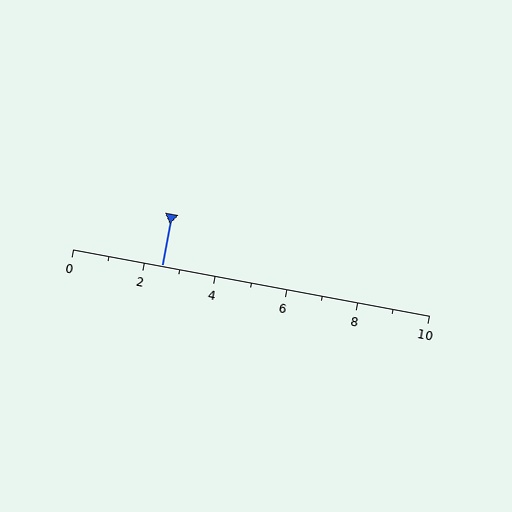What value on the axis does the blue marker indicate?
The marker indicates approximately 2.5.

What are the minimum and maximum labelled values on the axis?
The axis runs from 0 to 10.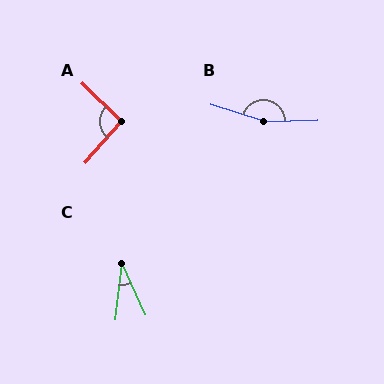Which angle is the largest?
B, at approximately 162 degrees.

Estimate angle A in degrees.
Approximately 93 degrees.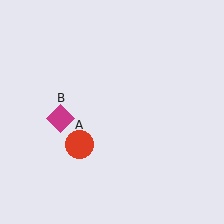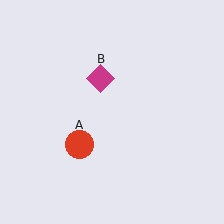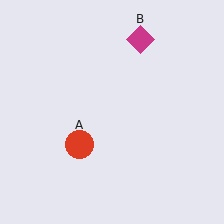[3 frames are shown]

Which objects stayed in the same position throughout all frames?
Red circle (object A) remained stationary.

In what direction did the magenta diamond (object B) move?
The magenta diamond (object B) moved up and to the right.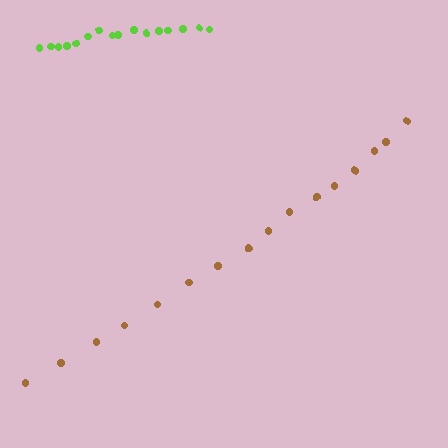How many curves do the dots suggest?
There are 2 distinct paths.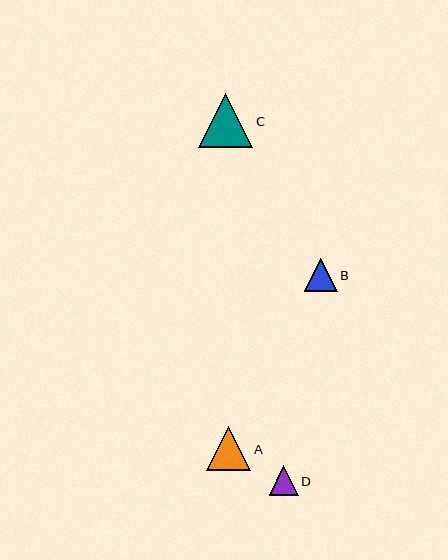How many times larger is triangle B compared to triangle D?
Triangle B is approximately 1.1 times the size of triangle D.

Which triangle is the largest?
Triangle C is the largest with a size of approximately 54 pixels.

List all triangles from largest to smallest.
From largest to smallest: C, A, B, D.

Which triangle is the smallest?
Triangle D is the smallest with a size of approximately 29 pixels.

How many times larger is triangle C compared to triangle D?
Triangle C is approximately 1.8 times the size of triangle D.